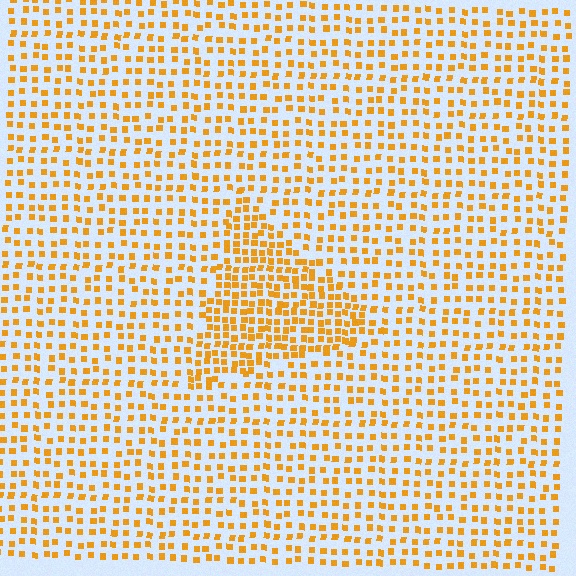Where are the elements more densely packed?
The elements are more densely packed inside the triangle boundary.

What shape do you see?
I see a triangle.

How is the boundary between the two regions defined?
The boundary is defined by a change in element density (approximately 1.8x ratio). All elements are the same color, size, and shape.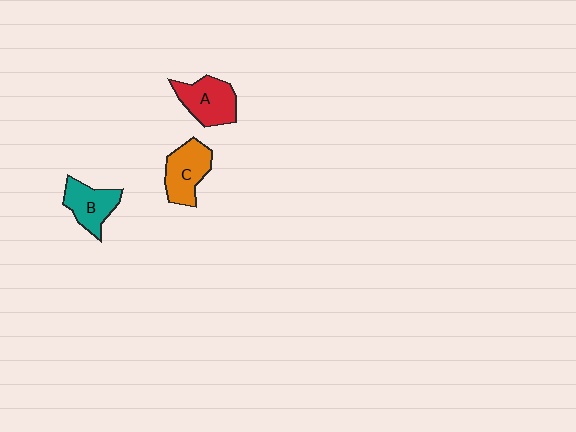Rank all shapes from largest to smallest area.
From largest to smallest: A (red), C (orange), B (teal).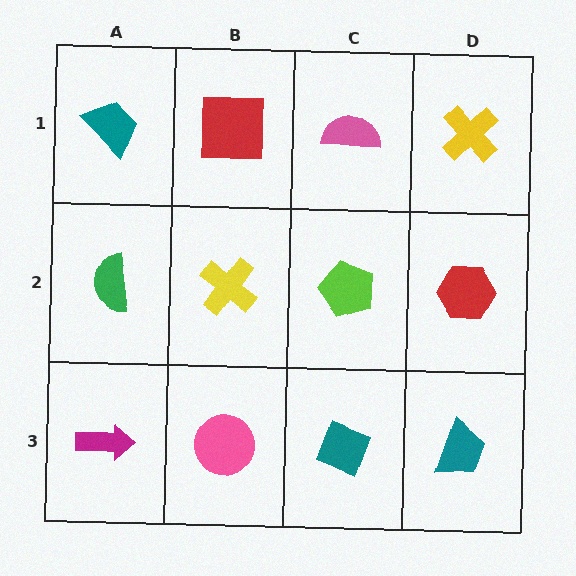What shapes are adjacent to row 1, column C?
A lime pentagon (row 2, column C), a red square (row 1, column B), a yellow cross (row 1, column D).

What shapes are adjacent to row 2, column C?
A pink semicircle (row 1, column C), a teal diamond (row 3, column C), a yellow cross (row 2, column B), a red hexagon (row 2, column D).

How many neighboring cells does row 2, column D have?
3.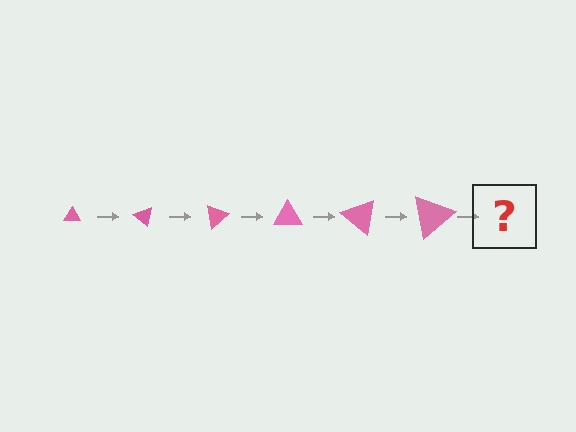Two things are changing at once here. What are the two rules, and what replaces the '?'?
The two rules are that the triangle grows larger each step and it rotates 40 degrees each step. The '?' should be a triangle, larger than the previous one and rotated 240 degrees from the start.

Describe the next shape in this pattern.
It should be a triangle, larger than the previous one and rotated 240 degrees from the start.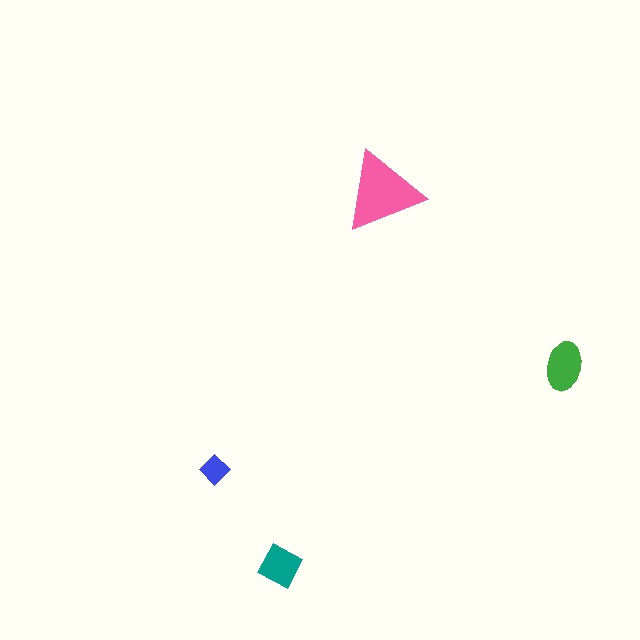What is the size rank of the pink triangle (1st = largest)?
1st.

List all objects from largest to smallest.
The pink triangle, the green ellipse, the teal square, the blue diamond.